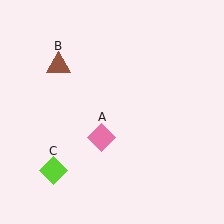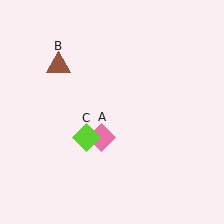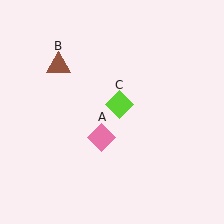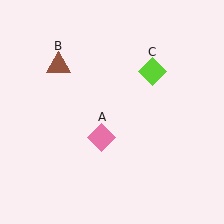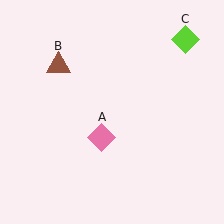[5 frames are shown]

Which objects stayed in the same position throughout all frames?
Pink diamond (object A) and brown triangle (object B) remained stationary.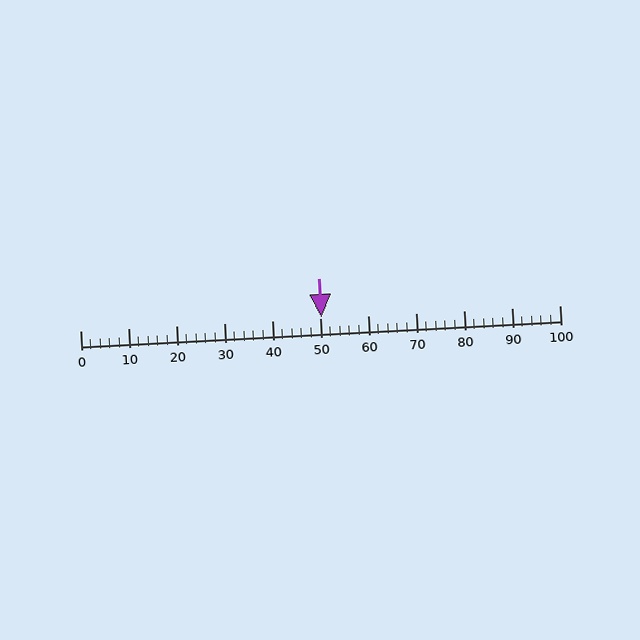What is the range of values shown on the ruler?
The ruler shows values from 0 to 100.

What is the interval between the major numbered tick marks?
The major tick marks are spaced 10 units apart.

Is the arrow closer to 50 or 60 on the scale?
The arrow is closer to 50.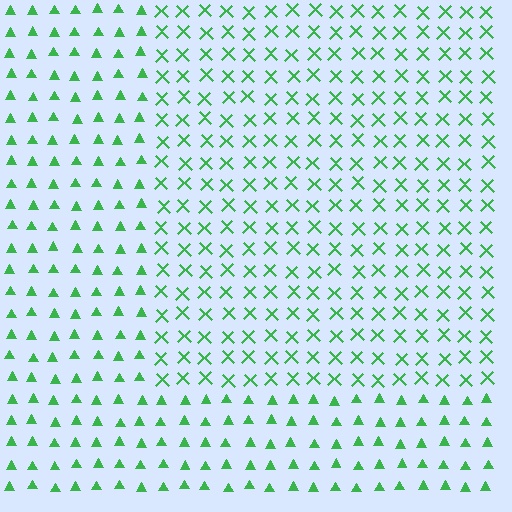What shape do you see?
I see a rectangle.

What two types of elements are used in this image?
The image uses X marks inside the rectangle region and triangles outside it.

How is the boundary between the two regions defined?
The boundary is defined by a change in element shape: X marks inside vs. triangles outside. All elements share the same color and spacing.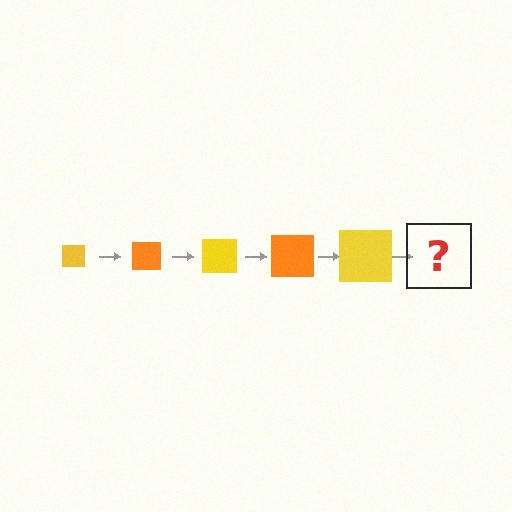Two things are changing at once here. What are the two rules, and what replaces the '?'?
The two rules are that the square grows larger each step and the color cycles through yellow and orange. The '?' should be an orange square, larger than the previous one.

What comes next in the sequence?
The next element should be an orange square, larger than the previous one.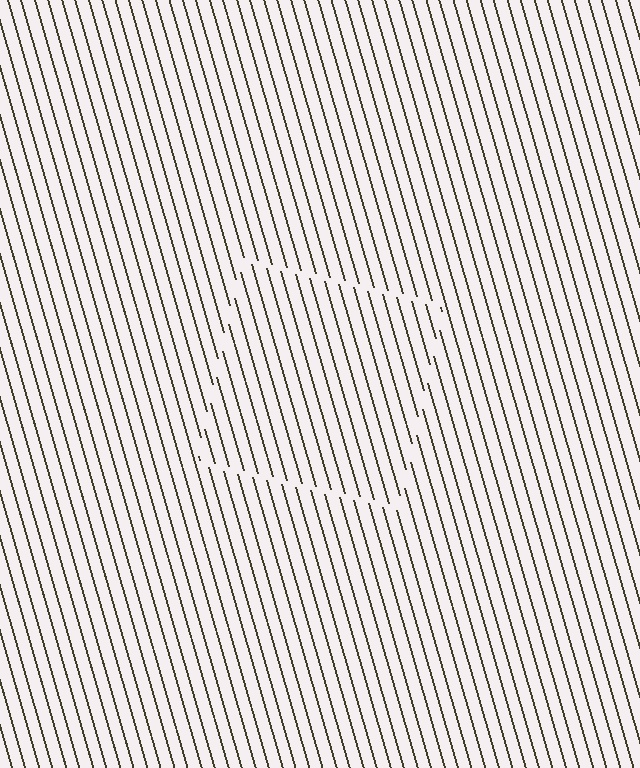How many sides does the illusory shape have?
4 sides — the line-ends trace a square.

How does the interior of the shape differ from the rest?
The interior of the shape contains the same grating, shifted by half a period — the contour is defined by the phase discontinuity where line-ends from the inner and outer gratings abut.